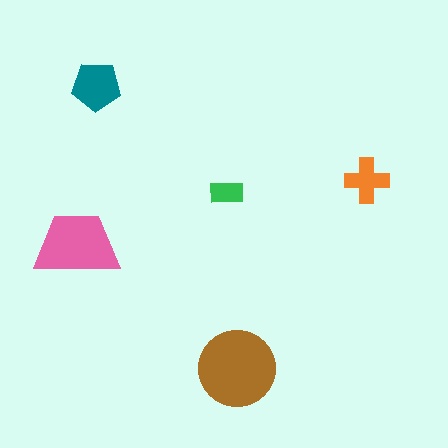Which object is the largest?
The brown circle.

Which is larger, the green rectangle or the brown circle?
The brown circle.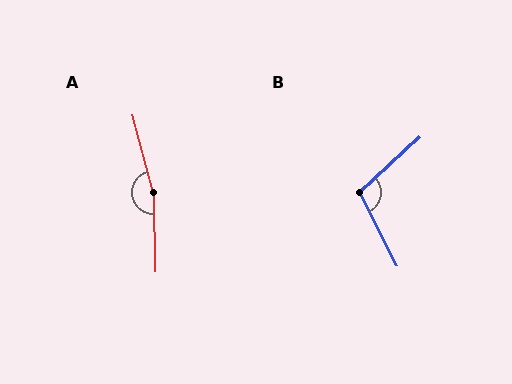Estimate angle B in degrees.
Approximately 105 degrees.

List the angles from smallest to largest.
B (105°), A (166°).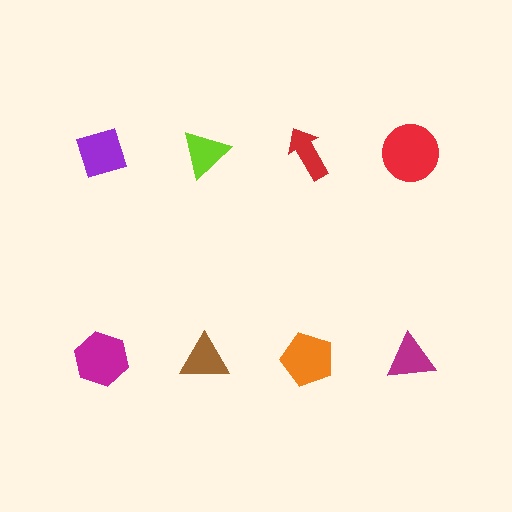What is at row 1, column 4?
A red circle.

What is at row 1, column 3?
A red arrow.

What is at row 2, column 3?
An orange pentagon.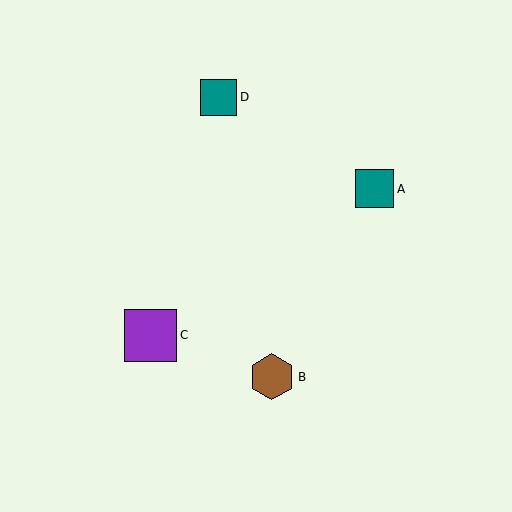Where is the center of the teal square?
The center of the teal square is at (219, 97).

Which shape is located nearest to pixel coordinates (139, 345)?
The purple square (labeled C) at (150, 335) is nearest to that location.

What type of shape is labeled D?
Shape D is a teal square.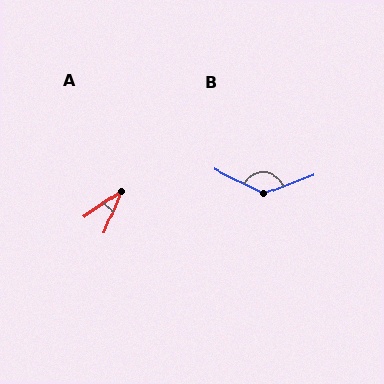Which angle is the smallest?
A, at approximately 34 degrees.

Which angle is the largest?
B, at approximately 133 degrees.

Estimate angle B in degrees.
Approximately 133 degrees.